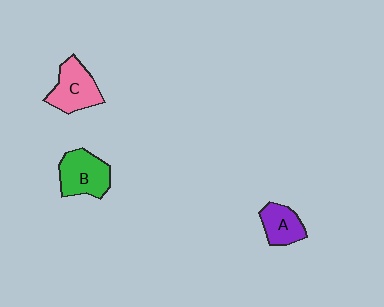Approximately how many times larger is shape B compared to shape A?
Approximately 1.4 times.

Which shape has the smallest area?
Shape A (purple).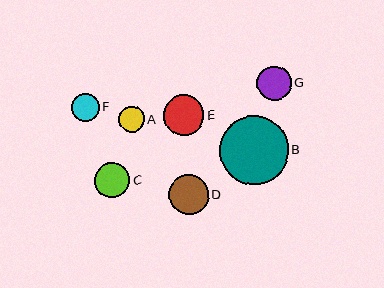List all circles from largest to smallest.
From largest to smallest: B, E, D, C, G, F, A.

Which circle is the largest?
Circle B is the largest with a size of approximately 69 pixels.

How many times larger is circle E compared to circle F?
Circle E is approximately 1.5 times the size of circle F.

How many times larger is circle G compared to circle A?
Circle G is approximately 1.3 times the size of circle A.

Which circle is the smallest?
Circle A is the smallest with a size of approximately 26 pixels.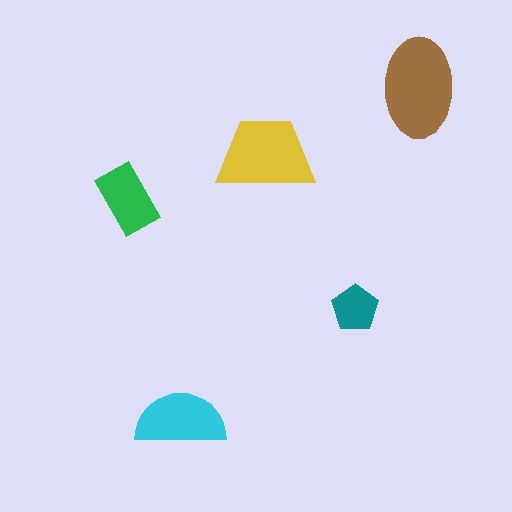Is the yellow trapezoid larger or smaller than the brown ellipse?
Smaller.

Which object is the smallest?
The teal pentagon.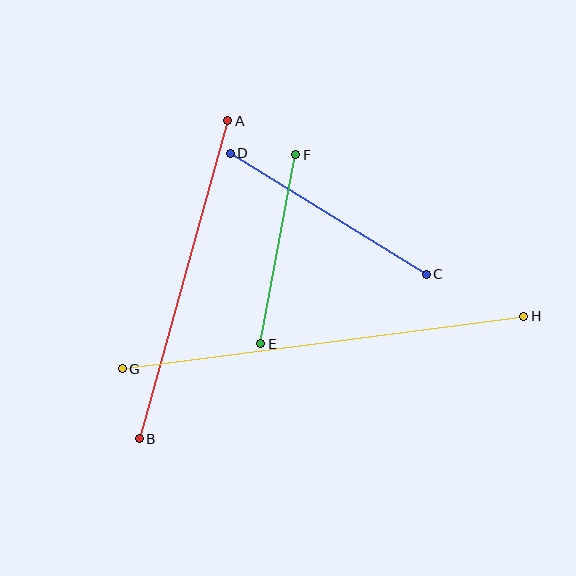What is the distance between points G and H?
The distance is approximately 405 pixels.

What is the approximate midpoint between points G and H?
The midpoint is at approximately (323, 342) pixels.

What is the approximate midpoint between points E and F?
The midpoint is at approximately (278, 249) pixels.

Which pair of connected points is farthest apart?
Points G and H are farthest apart.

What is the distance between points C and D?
The distance is approximately 231 pixels.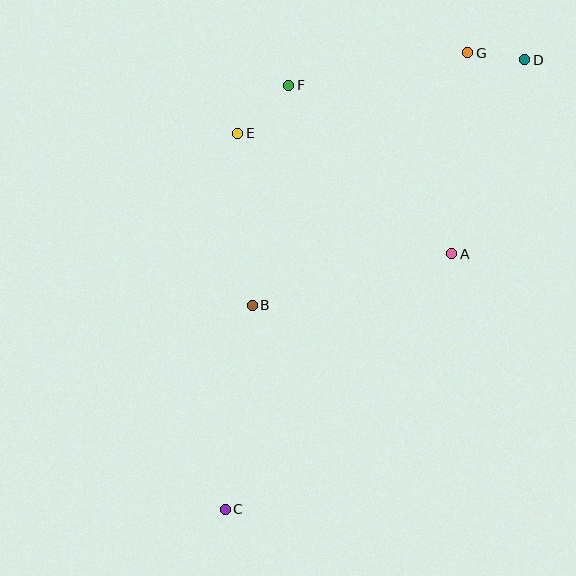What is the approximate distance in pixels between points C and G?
The distance between C and G is approximately 517 pixels.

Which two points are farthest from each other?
Points C and D are farthest from each other.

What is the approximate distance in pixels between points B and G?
The distance between B and G is approximately 332 pixels.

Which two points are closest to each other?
Points D and G are closest to each other.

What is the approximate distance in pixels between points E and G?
The distance between E and G is approximately 243 pixels.